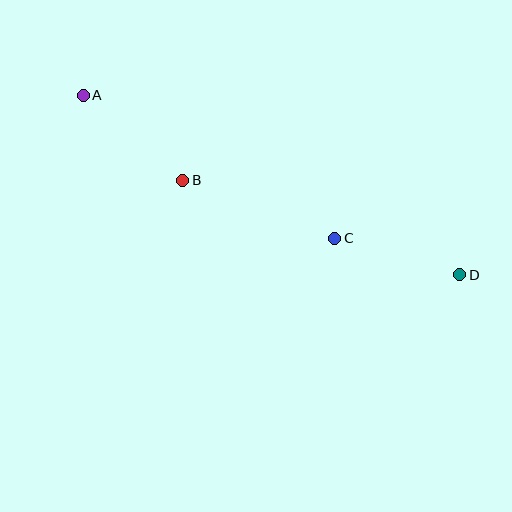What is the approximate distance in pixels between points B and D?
The distance between B and D is approximately 293 pixels.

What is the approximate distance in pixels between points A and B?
The distance between A and B is approximately 131 pixels.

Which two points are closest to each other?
Points C and D are closest to each other.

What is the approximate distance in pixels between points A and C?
The distance between A and C is approximately 289 pixels.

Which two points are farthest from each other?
Points A and D are farthest from each other.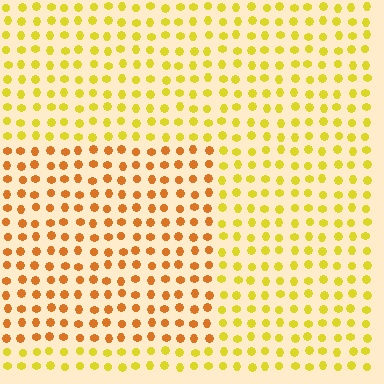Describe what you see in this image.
The image is filled with small yellow elements in a uniform arrangement. A rectangle-shaped region is visible where the elements are tinted to a slightly different hue, forming a subtle color boundary.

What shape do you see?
I see a rectangle.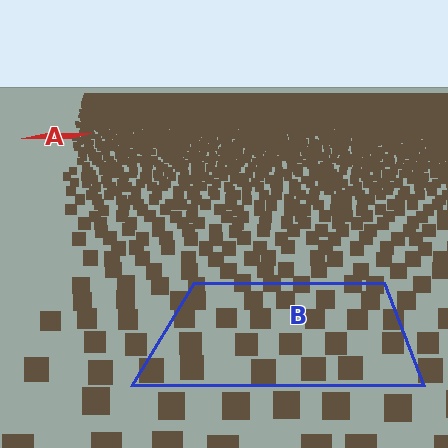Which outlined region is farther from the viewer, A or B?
Region A is farther from the viewer — the texture elements inside it appear smaller and more densely packed.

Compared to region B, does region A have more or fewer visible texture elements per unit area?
Region A has more texture elements per unit area — they are packed more densely because it is farther away.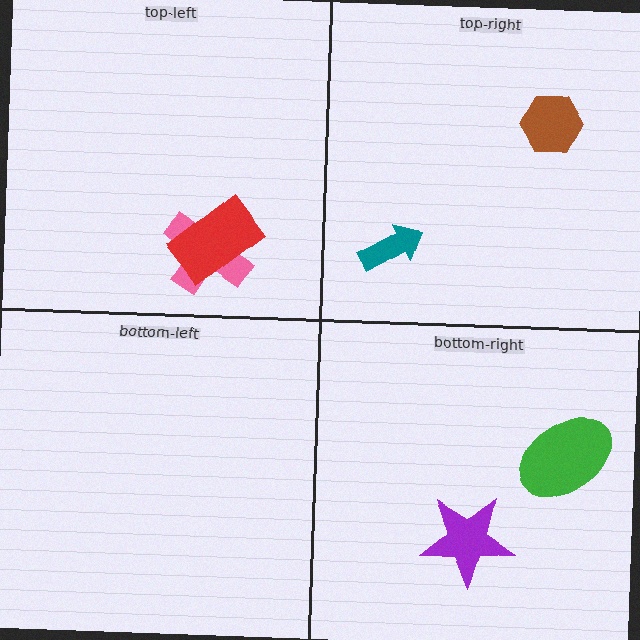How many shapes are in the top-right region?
2.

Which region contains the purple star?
The bottom-right region.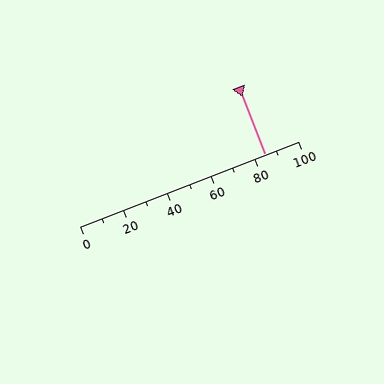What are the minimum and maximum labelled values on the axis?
The axis runs from 0 to 100.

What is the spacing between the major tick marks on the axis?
The major ticks are spaced 20 apart.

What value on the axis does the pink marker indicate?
The marker indicates approximately 85.